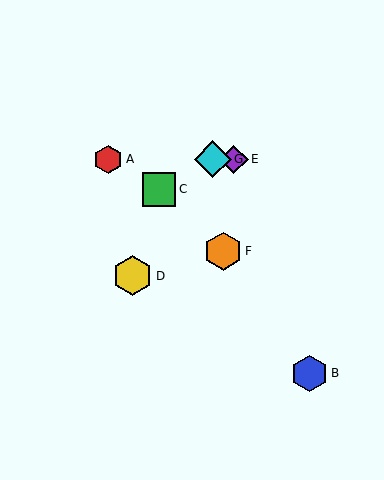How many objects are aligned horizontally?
3 objects (A, E, G) are aligned horizontally.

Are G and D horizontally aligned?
No, G is at y≈159 and D is at y≈276.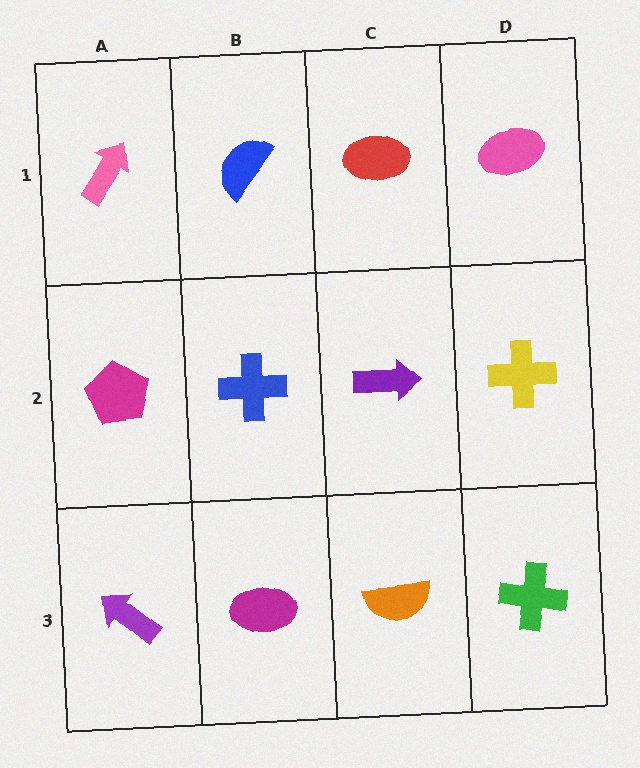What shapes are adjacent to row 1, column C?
A purple arrow (row 2, column C), a blue semicircle (row 1, column B), a pink ellipse (row 1, column D).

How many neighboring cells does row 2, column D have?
3.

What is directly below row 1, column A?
A magenta pentagon.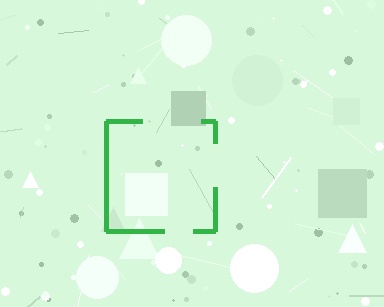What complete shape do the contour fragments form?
The contour fragments form a square.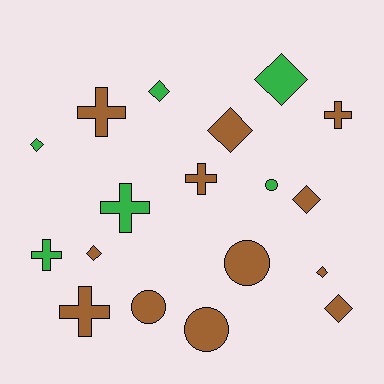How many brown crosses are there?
There are 4 brown crosses.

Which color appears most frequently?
Brown, with 12 objects.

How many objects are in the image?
There are 18 objects.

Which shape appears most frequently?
Diamond, with 8 objects.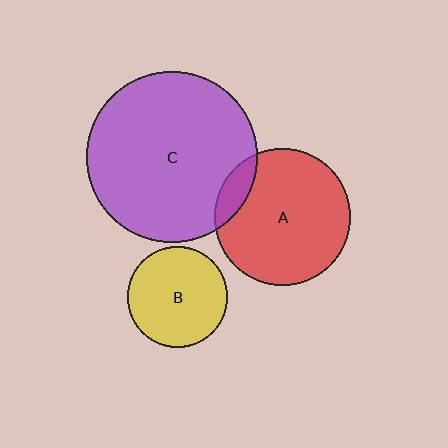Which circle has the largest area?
Circle C (purple).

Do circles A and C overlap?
Yes.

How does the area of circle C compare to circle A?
Approximately 1.6 times.